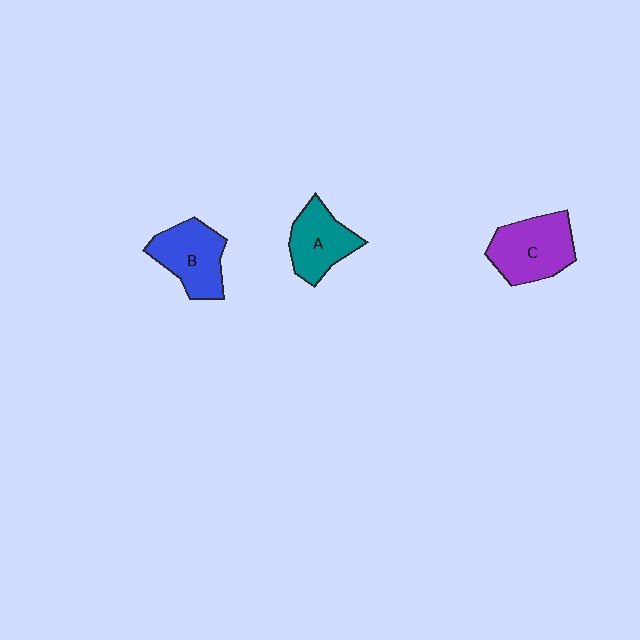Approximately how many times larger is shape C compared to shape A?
Approximately 1.2 times.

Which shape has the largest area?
Shape C (purple).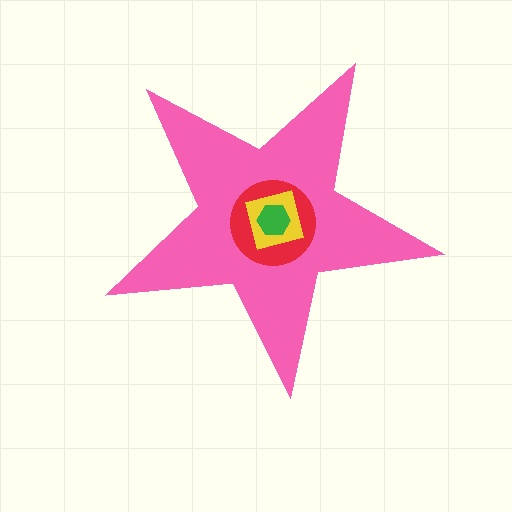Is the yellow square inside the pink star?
Yes.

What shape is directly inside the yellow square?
The green hexagon.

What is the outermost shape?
The pink star.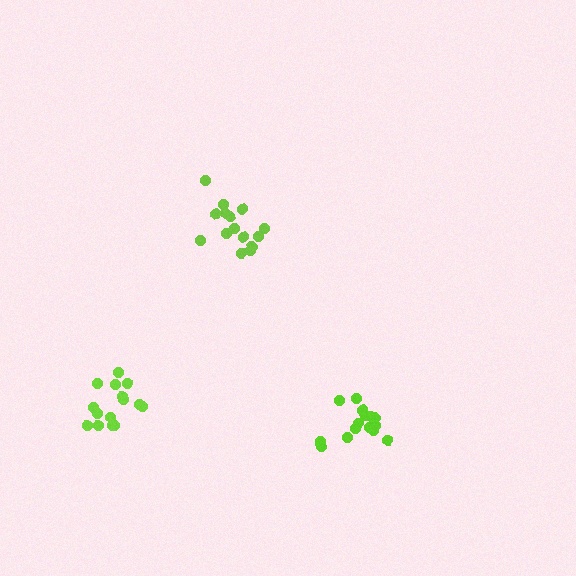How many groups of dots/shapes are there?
There are 3 groups.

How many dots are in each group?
Group 1: 15 dots, Group 2: 15 dots, Group 3: 15 dots (45 total).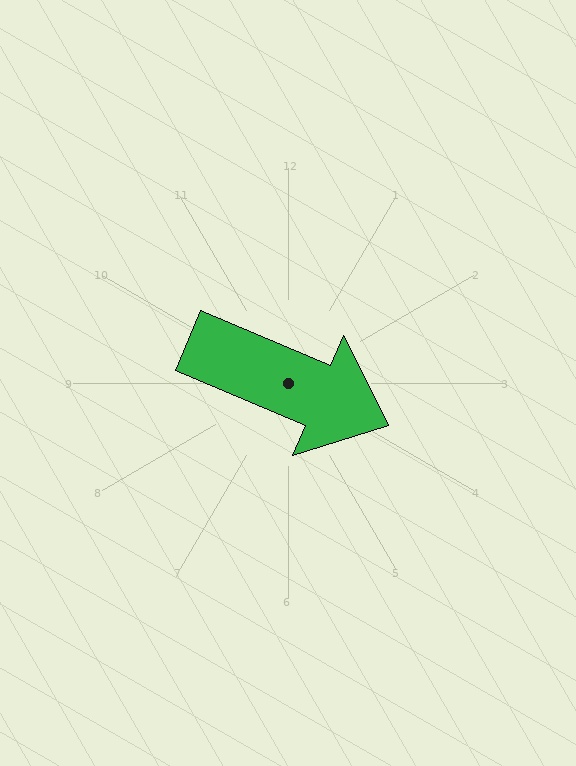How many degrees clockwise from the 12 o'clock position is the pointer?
Approximately 113 degrees.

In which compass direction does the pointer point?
Southeast.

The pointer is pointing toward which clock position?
Roughly 4 o'clock.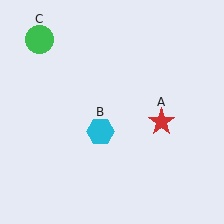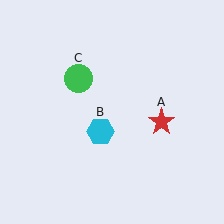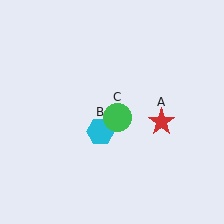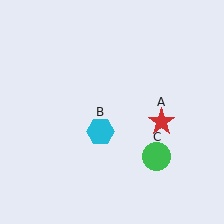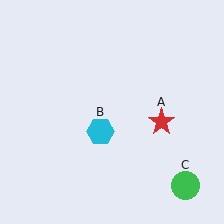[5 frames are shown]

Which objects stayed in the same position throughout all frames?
Red star (object A) and cyan hexagon (object B) remained stationary.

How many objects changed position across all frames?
1 object changed position: green circle (object C).